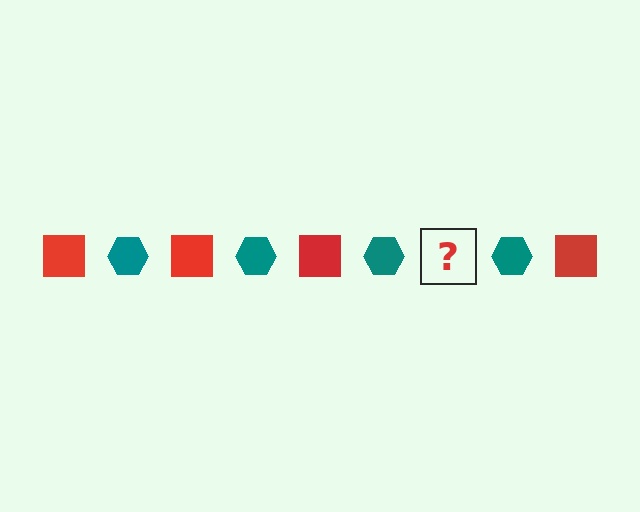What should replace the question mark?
The question mark should be replaced with a red square.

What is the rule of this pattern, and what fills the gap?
The rule is that the pattern alternates between red square and teal hexagon. The gap should be filled with a red square.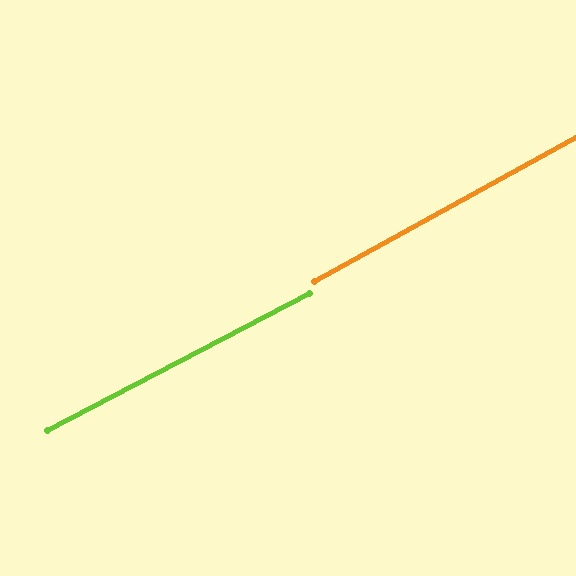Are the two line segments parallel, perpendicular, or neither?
Parallel — their directions differ by only 1.3°.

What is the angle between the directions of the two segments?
Approximately 1 degree.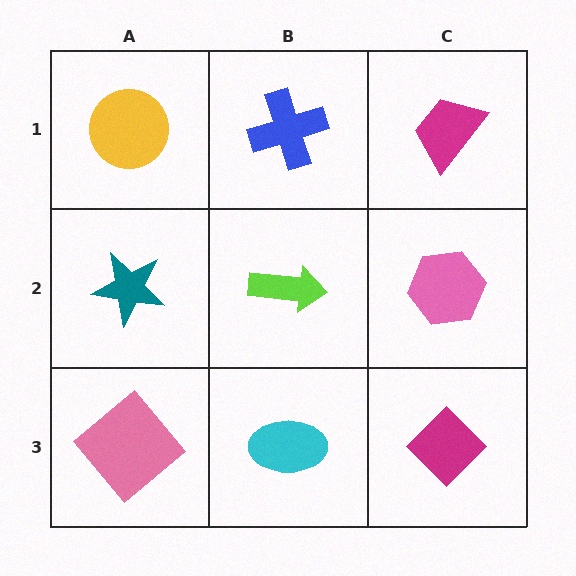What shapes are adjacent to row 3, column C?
A pink hexagon (row 2, column C), a cyan ellipse (row 3, column B).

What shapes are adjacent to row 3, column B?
A lime arrow (row 2, column B), a pink diamond (row 3, column A), a magenta diamond (row 3, column C).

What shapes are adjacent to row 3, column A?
A teal star (row 2, column A), a cyan ellipse (row 3, column B).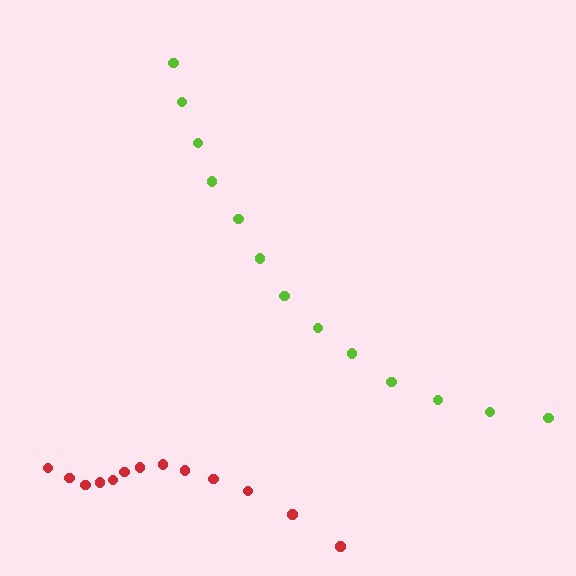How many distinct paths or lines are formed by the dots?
There are 2 distinct paths.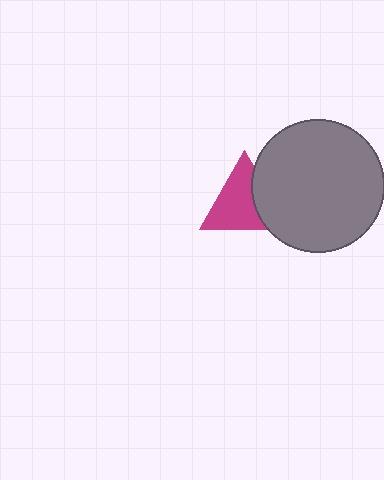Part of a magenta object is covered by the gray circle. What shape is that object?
It is a triangle.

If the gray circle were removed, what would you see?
You would see the complete magenta triangle.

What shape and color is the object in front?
The object in front is a gray circle.